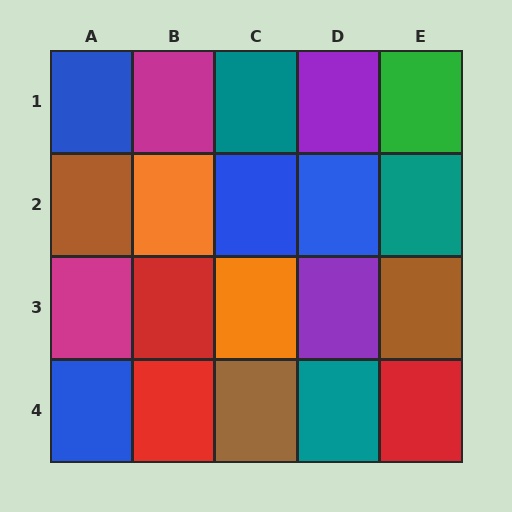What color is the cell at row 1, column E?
Green.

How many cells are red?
3 cells are red.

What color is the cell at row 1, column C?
Teal.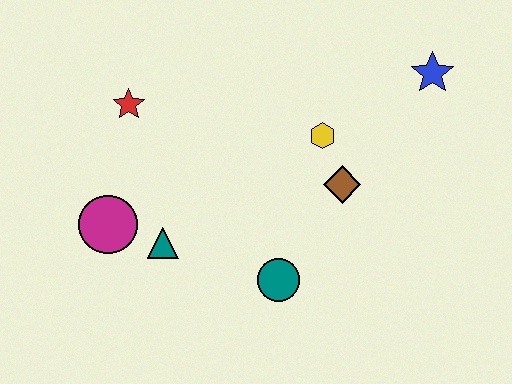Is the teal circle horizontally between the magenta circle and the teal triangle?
No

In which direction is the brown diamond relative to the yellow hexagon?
The brown diamond is below the yellow hexagon.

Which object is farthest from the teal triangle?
The blue star is farthest from the teal triangle.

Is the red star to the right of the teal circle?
No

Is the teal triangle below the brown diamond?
Yes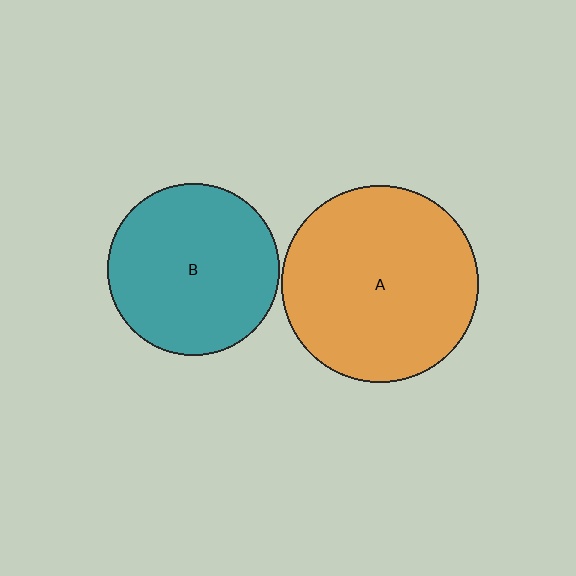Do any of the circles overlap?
No, none of the circles overlap.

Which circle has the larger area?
Circle A (orange).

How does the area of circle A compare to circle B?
Approximately 1.3 times.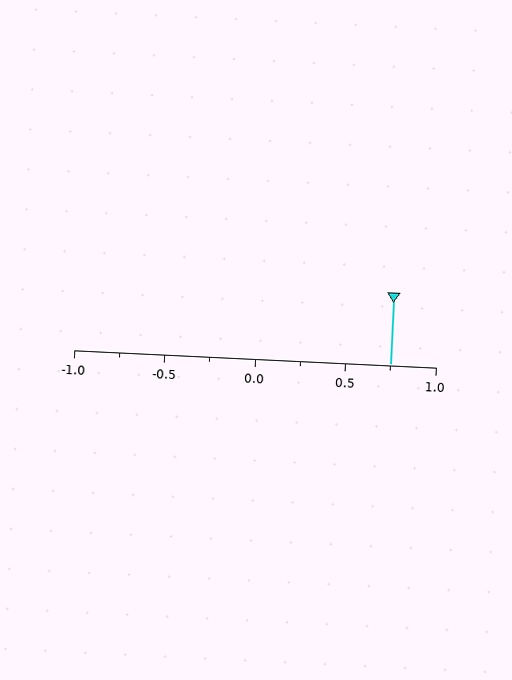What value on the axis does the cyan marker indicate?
The marker indicates approximately 0.75.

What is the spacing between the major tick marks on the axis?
The major ticks are spaced 0.5 apart.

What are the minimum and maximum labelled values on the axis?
The axis runs from -1.0 to 1.0.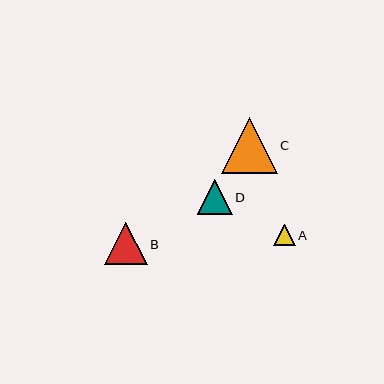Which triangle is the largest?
Triangle C is the largest with a size of approximately 56 pixels.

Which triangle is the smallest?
Triangle A is the smallest with a size of approximately 21 pixels.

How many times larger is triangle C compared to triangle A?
Triangle C is approximately 2.6 times the size of triangle A.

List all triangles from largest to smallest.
From largest to smallest: C, B, D, A.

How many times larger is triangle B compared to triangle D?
Triangle B is approximately 1.2 times the size of triangle D.